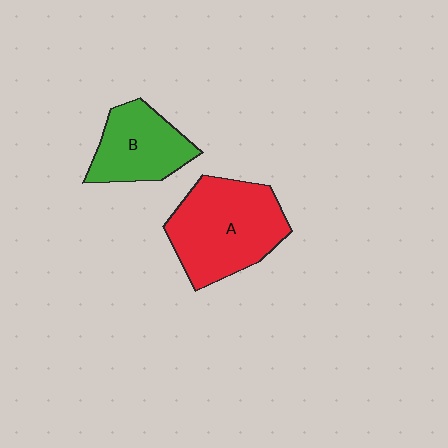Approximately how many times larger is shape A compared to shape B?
Approximately 1.5 times.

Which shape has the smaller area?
Shape B (green).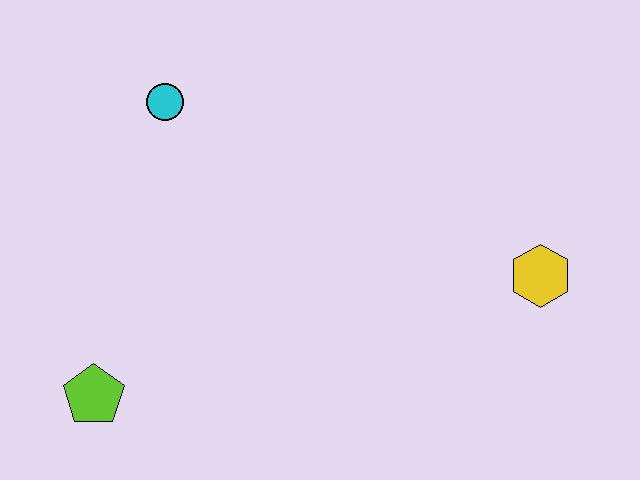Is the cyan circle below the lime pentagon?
No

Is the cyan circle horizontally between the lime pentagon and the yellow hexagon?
Yes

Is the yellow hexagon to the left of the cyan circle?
No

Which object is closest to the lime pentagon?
The cyan circle is closest to the lime pentagon.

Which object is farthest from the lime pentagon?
The yellow hexagon is farthest from the lime pentagon.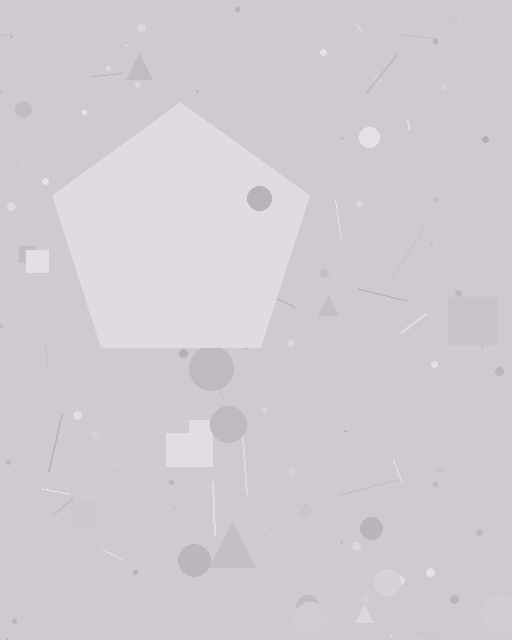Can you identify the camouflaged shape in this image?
The camouflaged shape is a pentagon.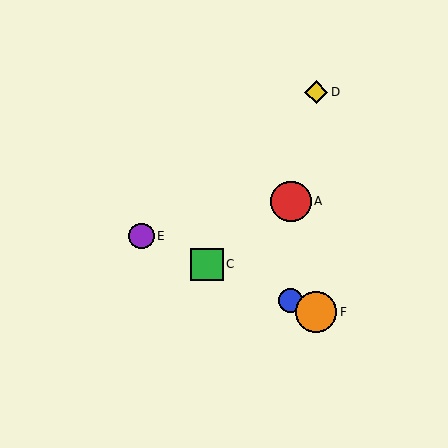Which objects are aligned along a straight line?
Objects B, C, E, F are aligned along a straight line.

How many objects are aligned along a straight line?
4 objects (B, C, E, F) are aligned along a straight line.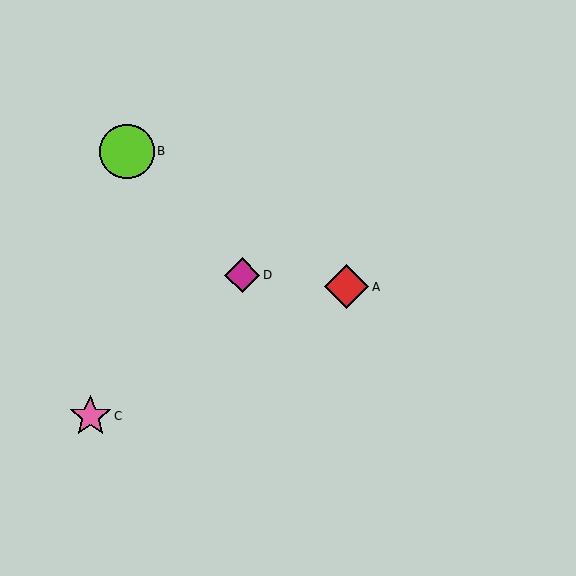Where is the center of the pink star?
The center of the pink star is at (90, 416).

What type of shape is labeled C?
Shape C is a pink star.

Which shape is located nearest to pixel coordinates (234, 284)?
The magenta diamond (labeled D) at (242, 275) is nearest to that location.